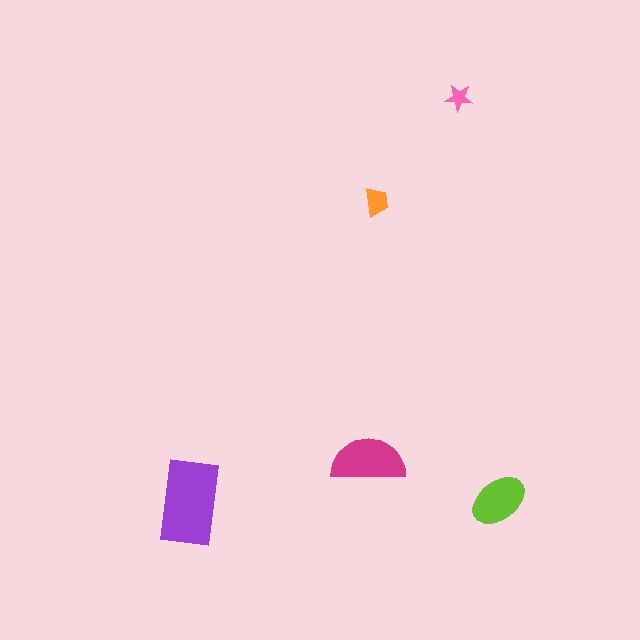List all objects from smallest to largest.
The pink star, the orange trapezoid, the lime ellipse, the magenta semicircle, the purple rectangle.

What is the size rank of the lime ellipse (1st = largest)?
3rd.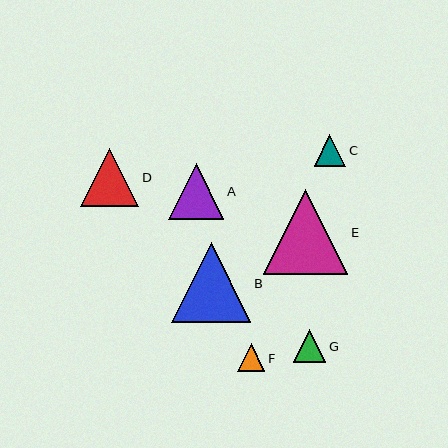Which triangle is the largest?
Triangle E is the largest with a size of approximately 85 pixels.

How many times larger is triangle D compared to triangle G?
Triangle D is approximately 1.8 times the size of triangle G.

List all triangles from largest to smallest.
From largest to smallest: E, B, D, A, G, C, F.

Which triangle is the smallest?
Triangle F is the smallest with a size of approximately 27 pixels.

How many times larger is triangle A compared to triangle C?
Triangle A is approximately 1.7 times the size of triangle C.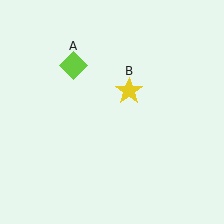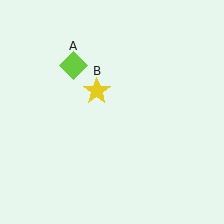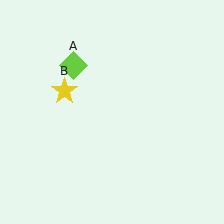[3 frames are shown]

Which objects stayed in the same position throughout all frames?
Lime diamond (object A) remained stationary.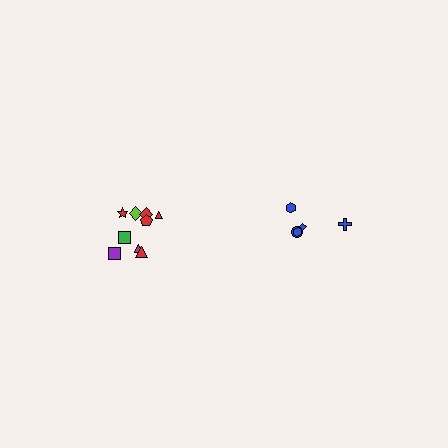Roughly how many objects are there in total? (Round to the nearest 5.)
Roughly 15 objects in total.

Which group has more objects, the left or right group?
The left group.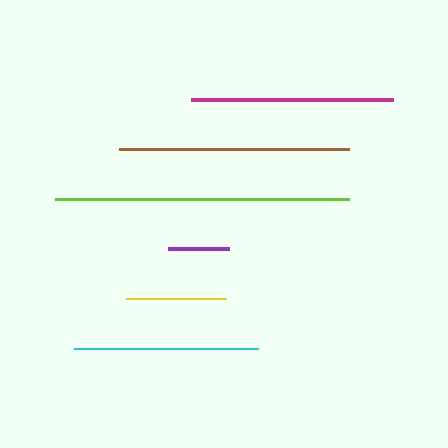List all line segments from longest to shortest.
From longest to shortest: lime, brown, magenta, cyan, yellow, purple.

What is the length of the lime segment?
The lime segment is approximately 294 pixels long.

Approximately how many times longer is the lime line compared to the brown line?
The lime line is approximately 1.3 times the length of the brown line.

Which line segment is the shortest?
The purple line is the shortest at approximately 62 pixels.